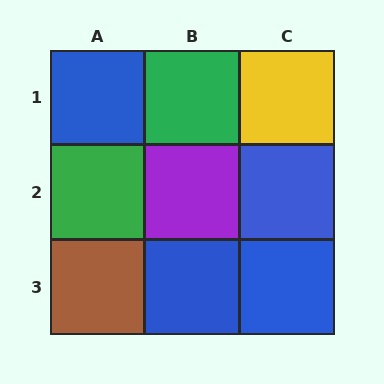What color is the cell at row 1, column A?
Blue.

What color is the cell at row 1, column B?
Green.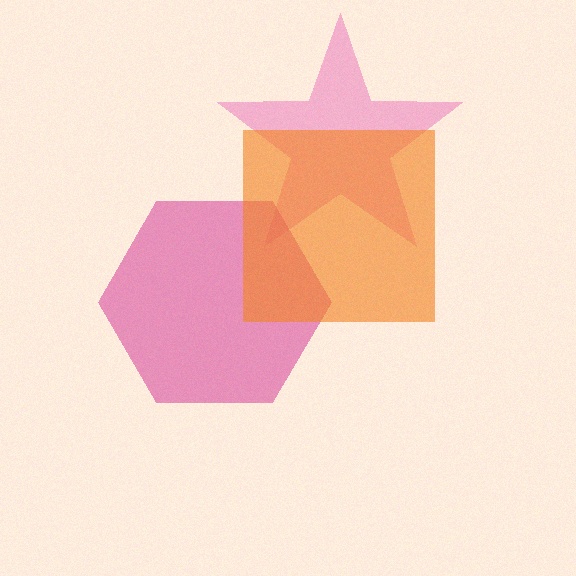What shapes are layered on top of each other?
The layered shapes are: a pink star, a magenta hexagon, an orange square.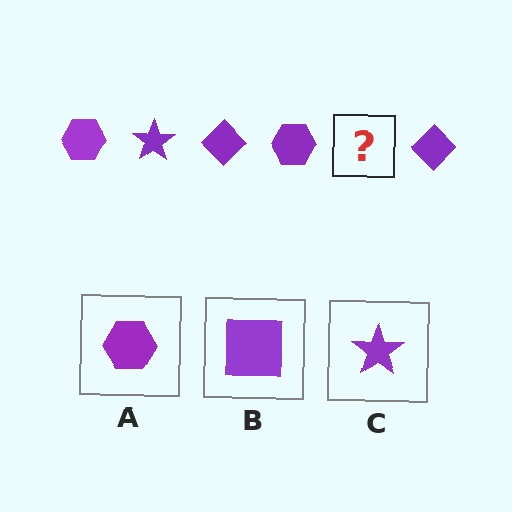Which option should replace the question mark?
Option C.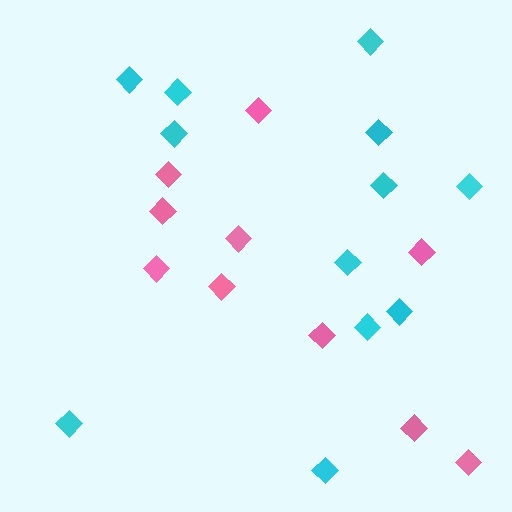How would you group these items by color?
There are 2 groups: one group of cyan diamonds (12) and one group of pink diamonds (10).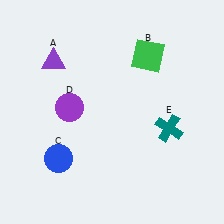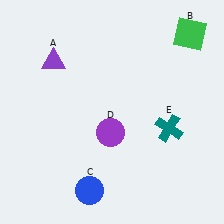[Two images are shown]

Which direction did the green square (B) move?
The green square (B) moved right.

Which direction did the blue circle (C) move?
The blue circle (C) moved right.